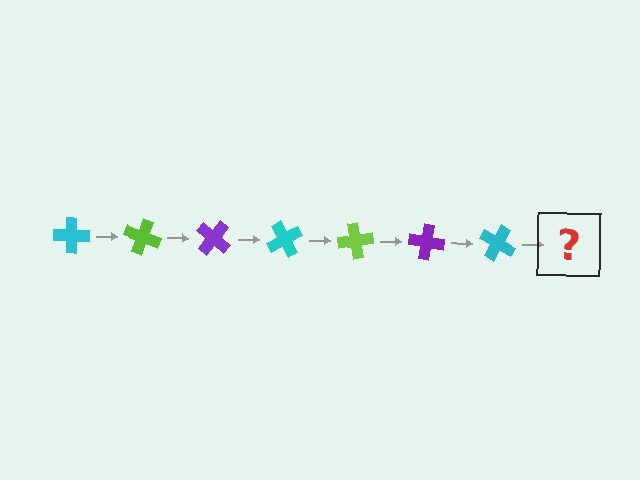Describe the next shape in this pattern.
It should be a lime cross, rotated 140 degrees from the start.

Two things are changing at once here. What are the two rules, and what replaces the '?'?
The two rules are that it rotates 20 degrees each step and the color cycles through cyan, lime, and purple. The '?' should be a lime cross, rotated 140 degrees from the start.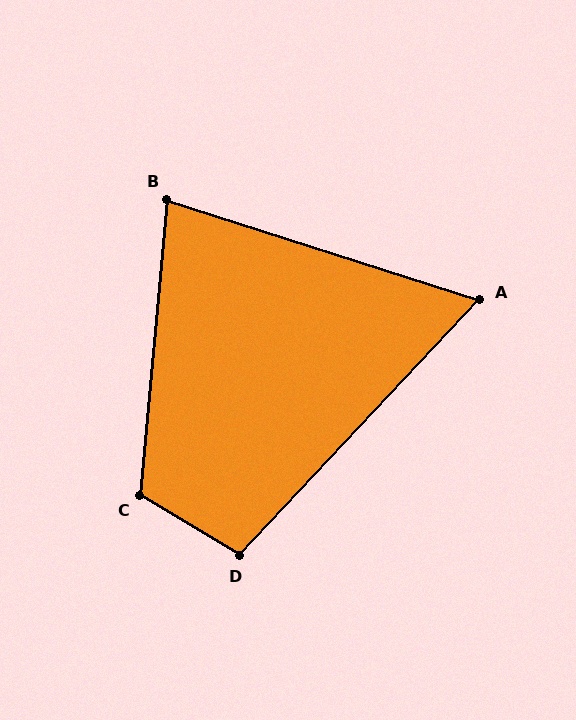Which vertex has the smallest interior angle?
A, at approximately 64 degrees.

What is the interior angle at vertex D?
Approximately 103 degrees (obtuse).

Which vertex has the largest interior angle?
C, at approximately 116 degrees.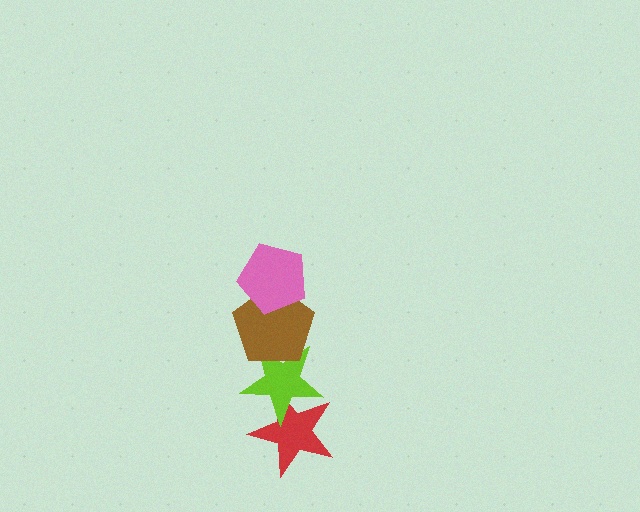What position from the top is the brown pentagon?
The brown pentagon is 2nd from the top.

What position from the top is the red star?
The red star is 4th from the top.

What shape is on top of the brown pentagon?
The pink pentagon is on top of the brown pentagon.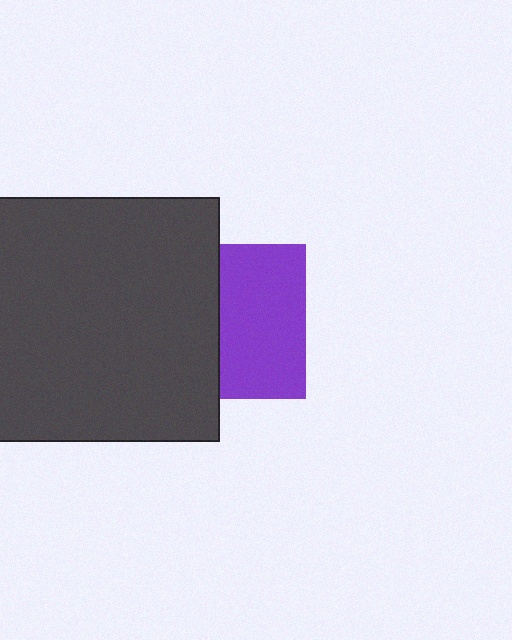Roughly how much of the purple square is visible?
About half of it is visible (roughly 55%).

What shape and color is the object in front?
The object in front is a dark gray square.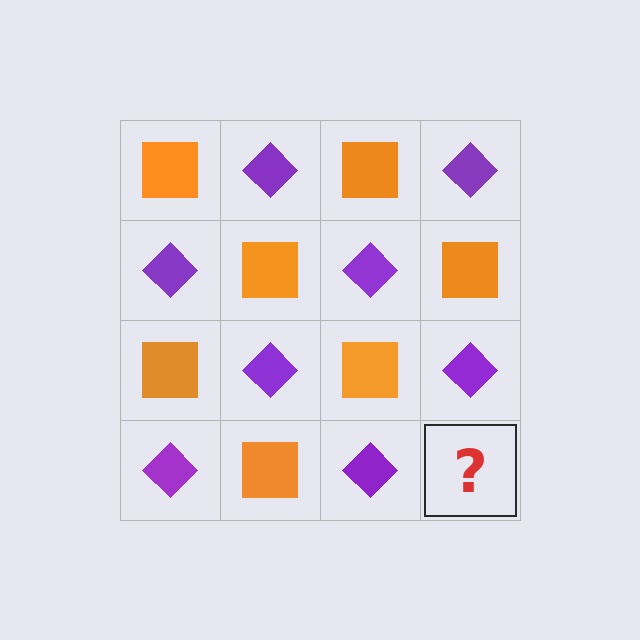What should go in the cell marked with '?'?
The missing cell should contain an orange square.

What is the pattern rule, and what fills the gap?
The rule is that it alternates orange square and purple diamond in a checkerboard pattern. The gap should be filled with an orange square.